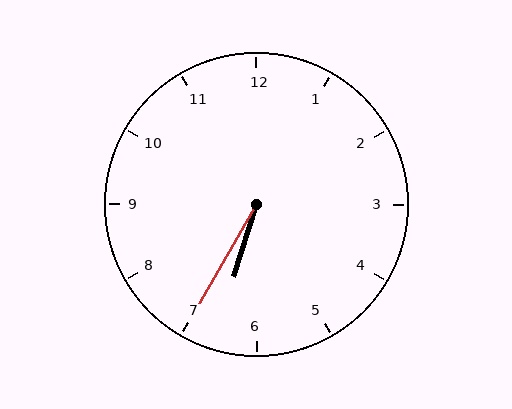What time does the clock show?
6:35.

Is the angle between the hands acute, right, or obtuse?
It is acute.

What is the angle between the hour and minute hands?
Approximately 12 degrees.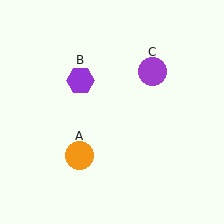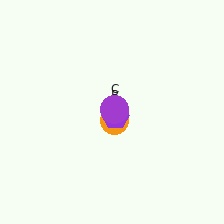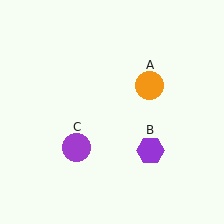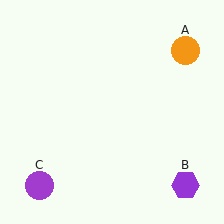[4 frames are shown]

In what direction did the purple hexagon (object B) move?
The purple hexagon (object B) moved down and to the right.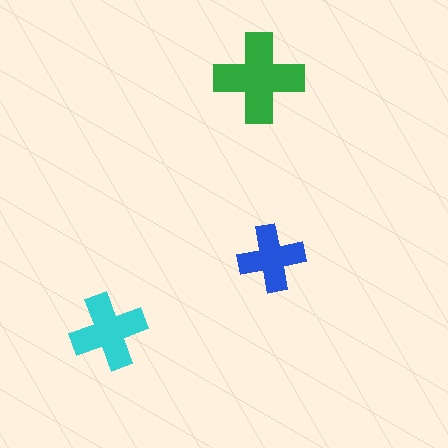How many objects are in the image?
There are 3 objects in the image.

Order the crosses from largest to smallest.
the green one, the cyan one, the blue one.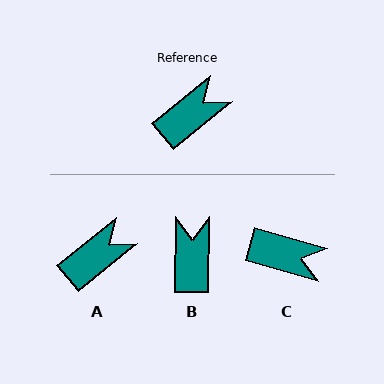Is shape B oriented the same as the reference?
No, it is off by about 50 degrees.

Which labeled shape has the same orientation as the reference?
A.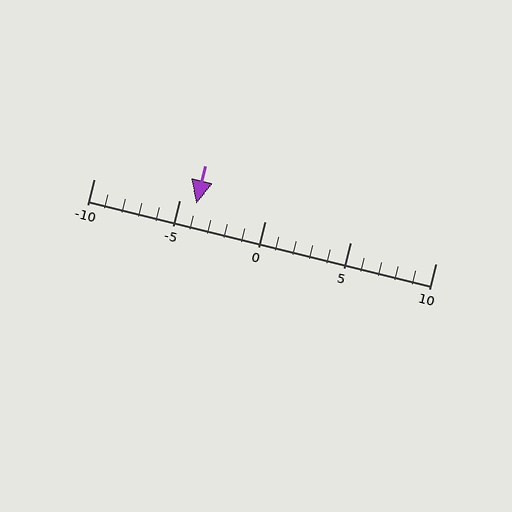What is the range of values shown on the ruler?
The ruler shows values from -10 to 10.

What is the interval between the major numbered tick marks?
The major tick marks are spaced 5 units apart.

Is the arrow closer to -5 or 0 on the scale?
The arrow is closer to -5.